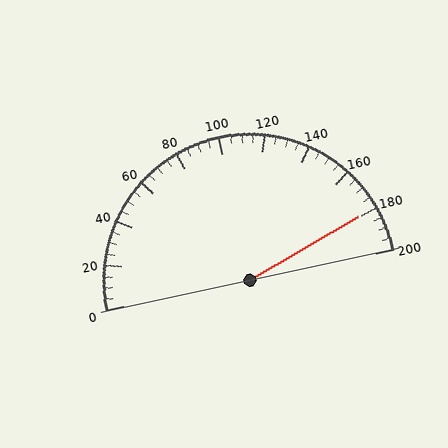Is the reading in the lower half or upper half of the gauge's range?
The reading is in the upper half of the range (0 to 200).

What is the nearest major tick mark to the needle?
The nearest major tick mark is 180.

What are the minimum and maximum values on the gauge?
The gauge ranges from 0 to 200.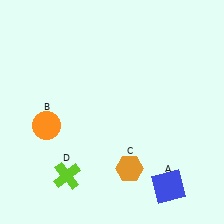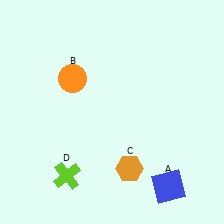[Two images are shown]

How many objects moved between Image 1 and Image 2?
1 object moved between the two images.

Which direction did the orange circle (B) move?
The orange circle (B) moved up.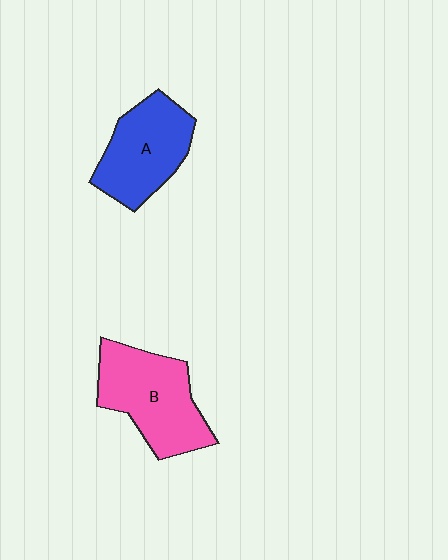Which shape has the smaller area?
Shape A (blue).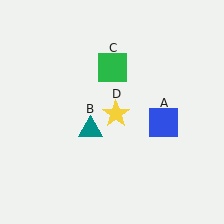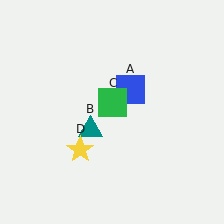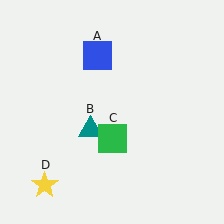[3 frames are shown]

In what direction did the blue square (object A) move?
The blue square (object A) moved up and to the left.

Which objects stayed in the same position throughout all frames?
Teal triangle (object B) remained stationary.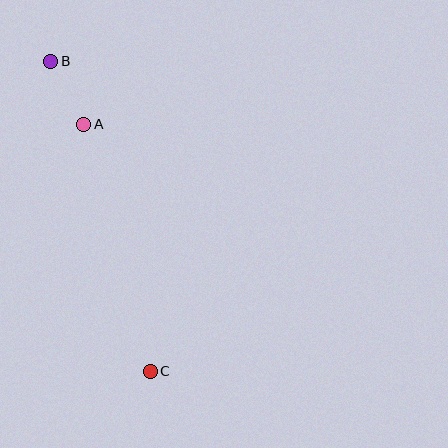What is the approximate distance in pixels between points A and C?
The distance between A and C is approximately 256 pixels.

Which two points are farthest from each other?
Points B and C are farthest from each other.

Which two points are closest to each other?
Points A and B are closest to each other.